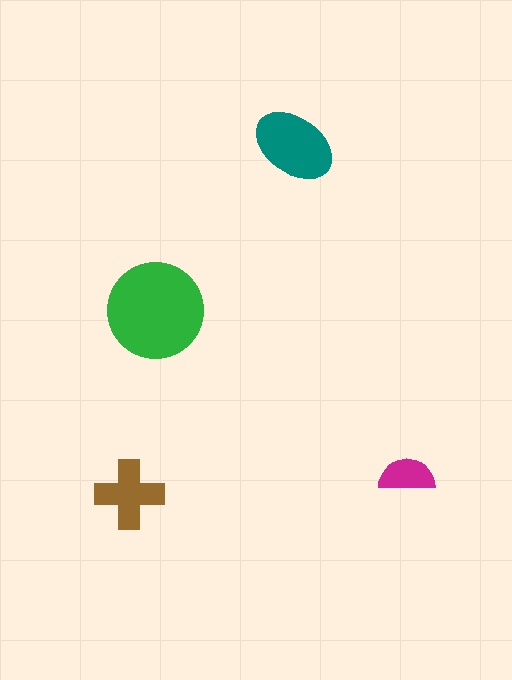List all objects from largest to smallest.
The green circle, the teal ellipse, the brown cross, the magenta semicircle.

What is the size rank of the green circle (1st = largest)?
1st.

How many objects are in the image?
There are 4 objects in the image.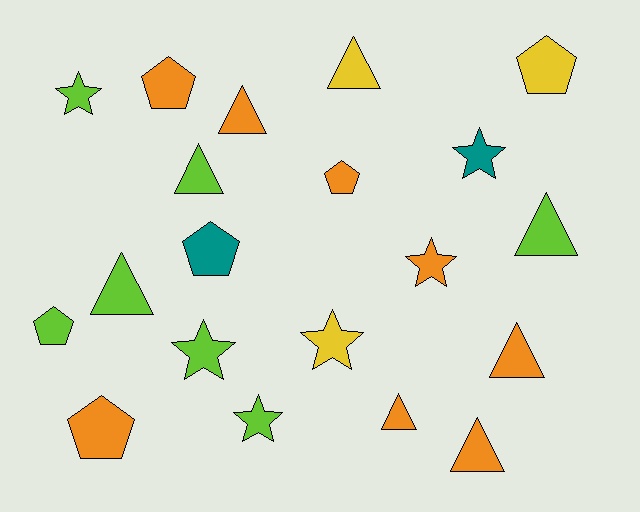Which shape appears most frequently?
Triangle, with 8 objects.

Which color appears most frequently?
Orange, with 8 objects.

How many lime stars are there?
There are 3 lime stars.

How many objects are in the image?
There are 20 objects.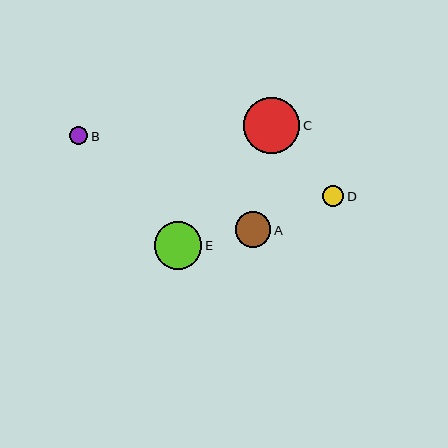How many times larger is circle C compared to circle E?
Circle C is approximately 1.2 times the size of circle E.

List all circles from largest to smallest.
From largest to smallest: C, E, A, D, B.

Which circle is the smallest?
Circle B is the smallest with a size of approximately 18 pixels.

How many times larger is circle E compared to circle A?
Circle E is approximately 1.3 times the size of circle A.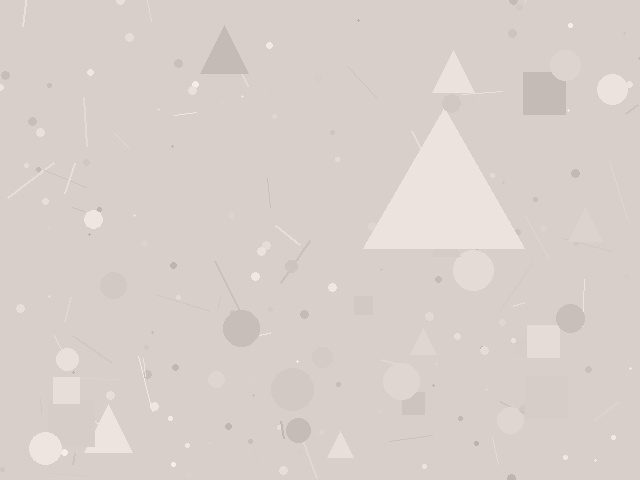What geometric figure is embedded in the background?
A triangle is embedded in the background.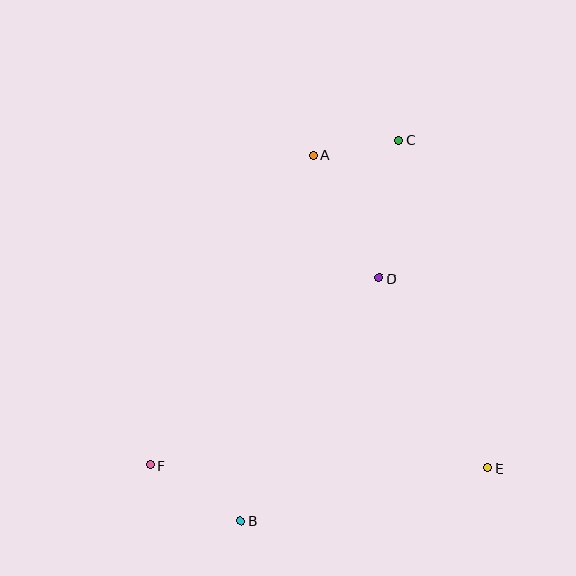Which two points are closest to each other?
Points A and C are closest to each other.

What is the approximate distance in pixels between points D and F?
The distance between D and F is approximately 296 pixels.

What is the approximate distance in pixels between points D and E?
The distance between D and E is approximately 219 pixels.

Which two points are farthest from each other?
Points B and C are farthest from each other.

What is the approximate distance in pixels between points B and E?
The distance between B and E is approximately 252 pixels.